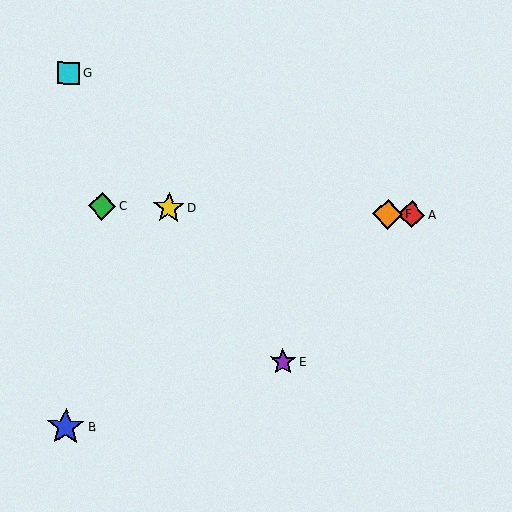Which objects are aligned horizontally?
Objects A, C, D, F are aligned horizontally.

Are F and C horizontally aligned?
Yes, both are at y≈214.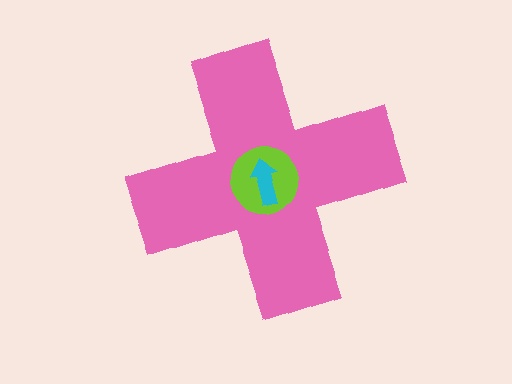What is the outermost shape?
The pink cross.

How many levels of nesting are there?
3.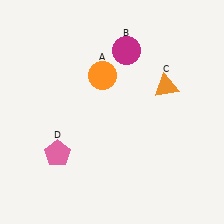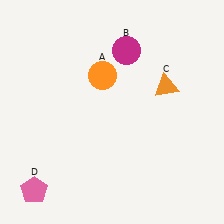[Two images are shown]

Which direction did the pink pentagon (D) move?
The pink pentagon (D) moved down.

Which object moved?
The pink pentagon (D) moved down.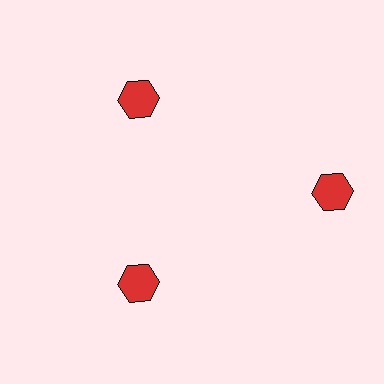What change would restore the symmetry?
The symmetry would be restored by moving it inward, back onto the ring so that all 3 hexagons sit at equal angles and equal distance from the center.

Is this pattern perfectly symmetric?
No. The 3 red hexagons are arranged in a ring, but one element near the 3 o'clock position is pushed outward from the center, breaking the 3-fold rotational symmetry.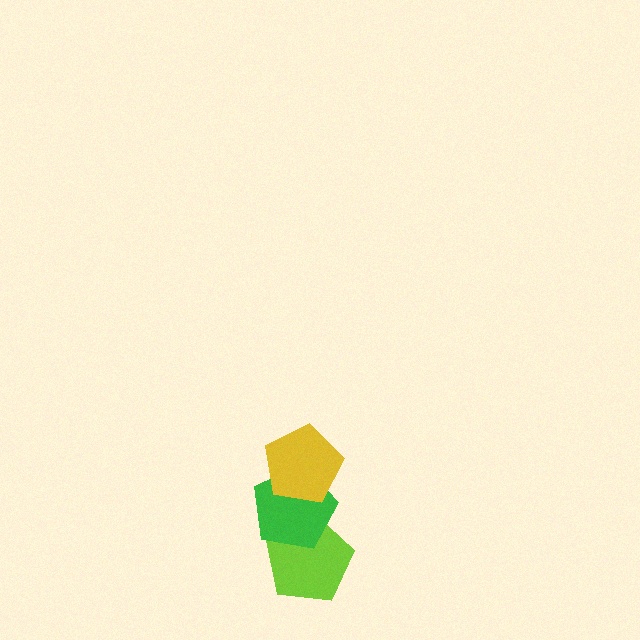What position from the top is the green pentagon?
The green pentagon is 2nd from the top.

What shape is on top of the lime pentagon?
The green pentagon is on top of the lime pentagon.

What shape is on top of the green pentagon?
The yellow pentagon is on top of the green pentagon.